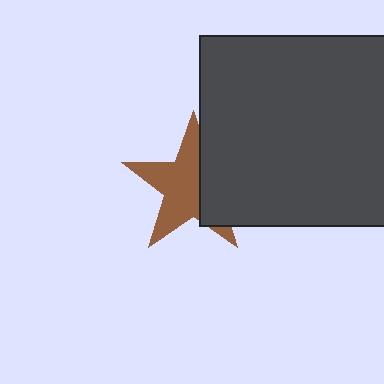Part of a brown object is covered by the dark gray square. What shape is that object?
It is a star.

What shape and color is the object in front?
The object in front is a dark gray square.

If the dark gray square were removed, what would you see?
You would see the complete brown star.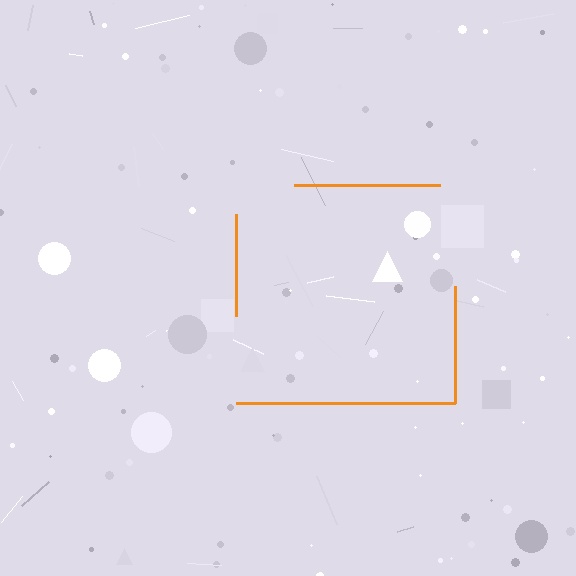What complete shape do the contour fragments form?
The contour fragments form a square.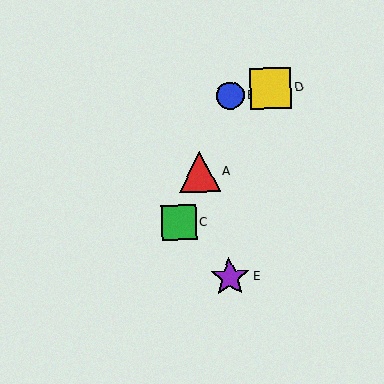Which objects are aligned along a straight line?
Objects A, B, C are aligned along a straight line.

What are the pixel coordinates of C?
Object C is at (179, 223).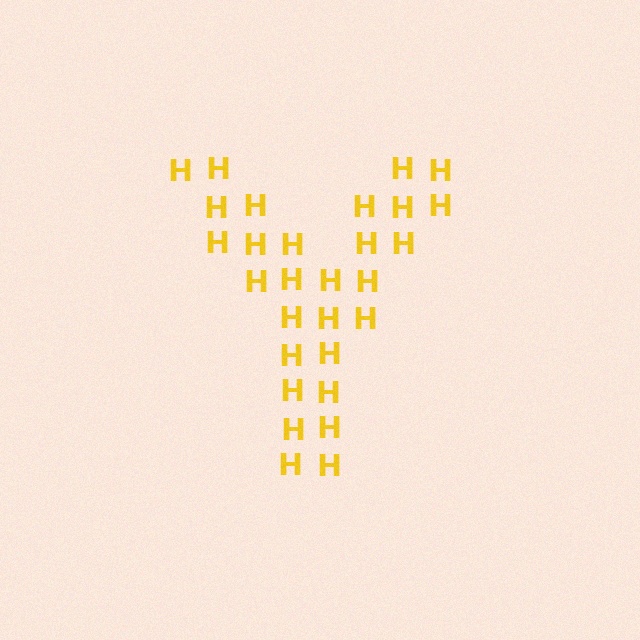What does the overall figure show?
The overall figure shows the letter Y.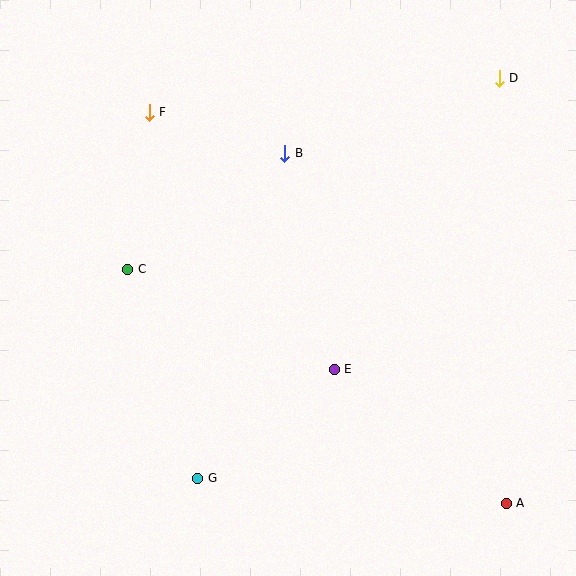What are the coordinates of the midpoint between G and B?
The midpoint between G and B is at (241, 316).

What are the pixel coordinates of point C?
Point C is at (128, 269).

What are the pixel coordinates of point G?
Point G is at (198, 478).